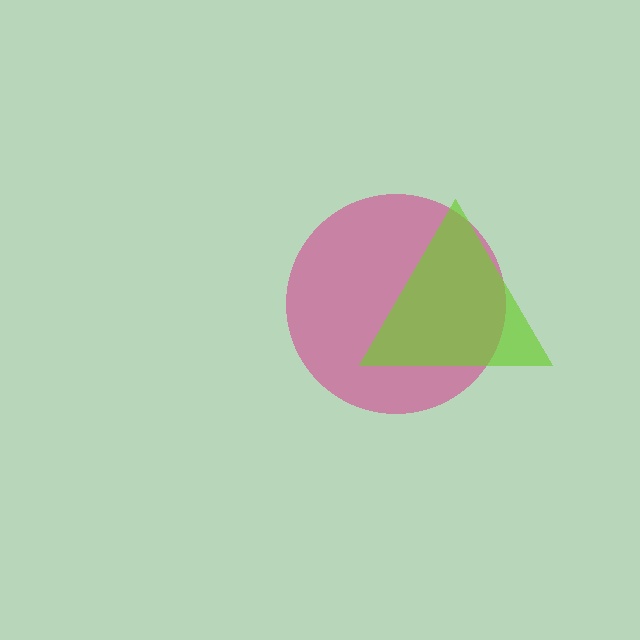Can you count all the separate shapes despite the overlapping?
Yes, there are 2 separate shapes.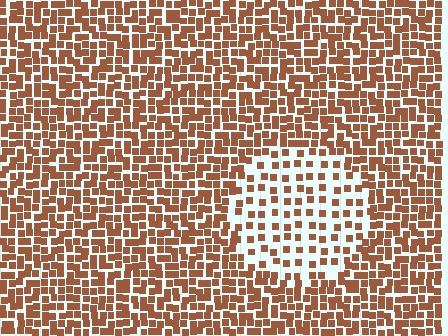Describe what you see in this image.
The image contains small brown elements arranged at two different densities. A circle-shaped region is visible where the elements are less densely packed than the surrounding area.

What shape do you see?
I see a circle.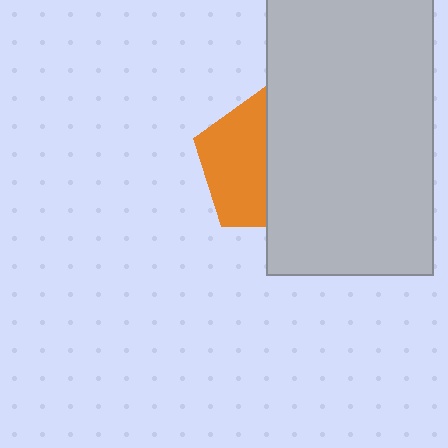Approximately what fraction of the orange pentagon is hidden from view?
Roughly 53% of the orange pentagon is hidden behind the light gray rectangle.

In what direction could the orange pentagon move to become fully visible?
The orange pentagon could move left. That would shift it out from behind the light gray rectangle entirely.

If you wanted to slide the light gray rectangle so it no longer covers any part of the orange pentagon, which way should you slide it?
Slide it right — that is the most direct way to separate the two shapes.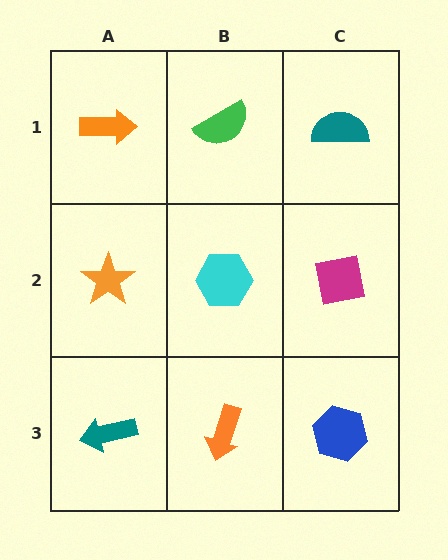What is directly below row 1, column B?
A cyan hexagon.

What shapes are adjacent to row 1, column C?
A magenta square (row 2, column C), a green semicircle (row 1, column B).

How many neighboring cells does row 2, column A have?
3.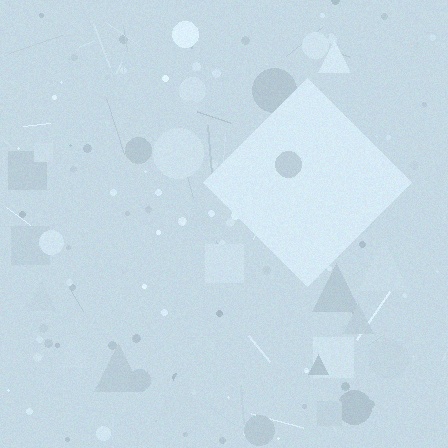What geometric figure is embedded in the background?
A diamond is embedded in the background.